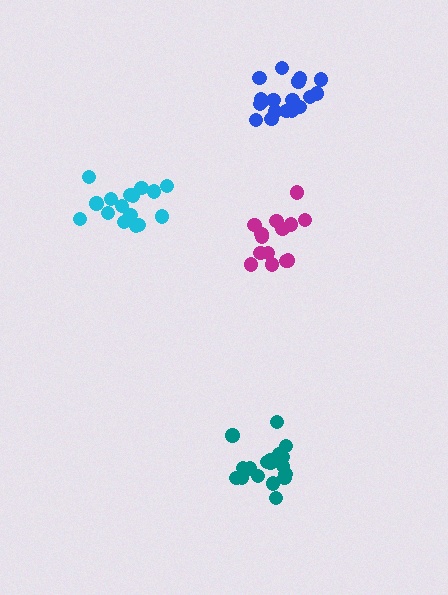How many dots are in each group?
Group 1: 18 dots, Group 2: 18 dots, Group 3: 17 dots, Group 4: 15 dots (68 total).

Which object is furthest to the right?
The blue cluster is rightmost.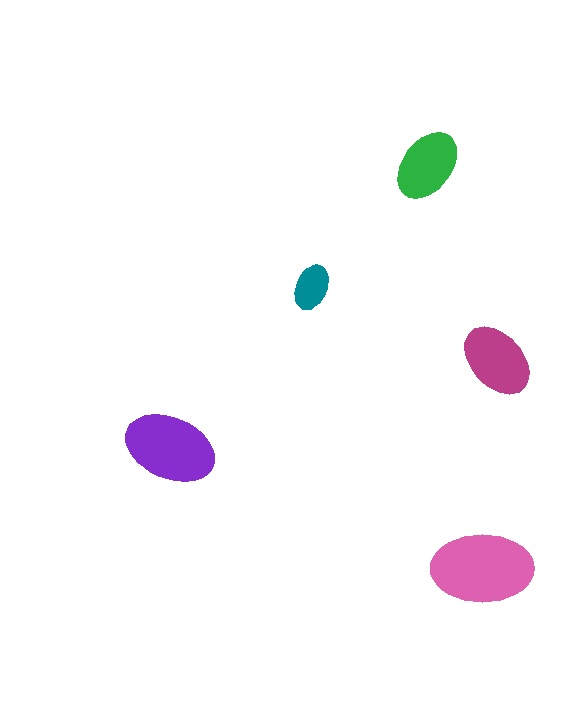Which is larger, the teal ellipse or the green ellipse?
The green one.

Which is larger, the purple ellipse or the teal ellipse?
The purple one.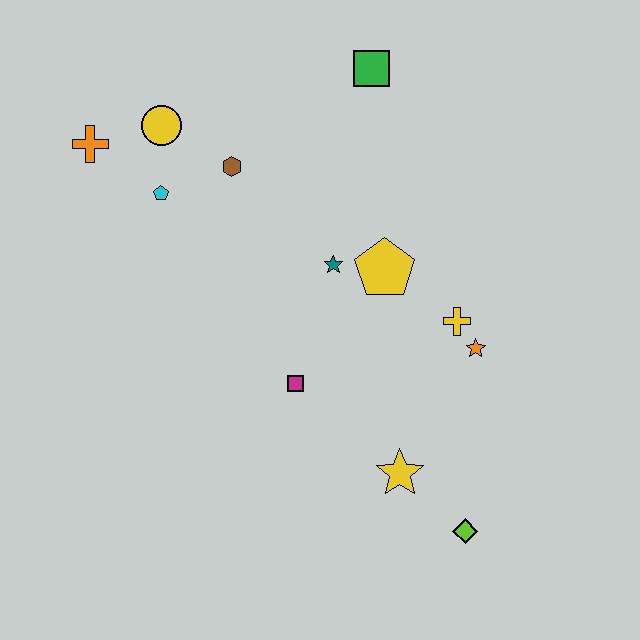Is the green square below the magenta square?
No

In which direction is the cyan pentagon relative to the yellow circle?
The cyan pentagon is below the yellow circle.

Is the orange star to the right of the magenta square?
Yes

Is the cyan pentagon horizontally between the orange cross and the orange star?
Yes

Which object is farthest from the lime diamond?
The orange cross is farthest from the lime diamond.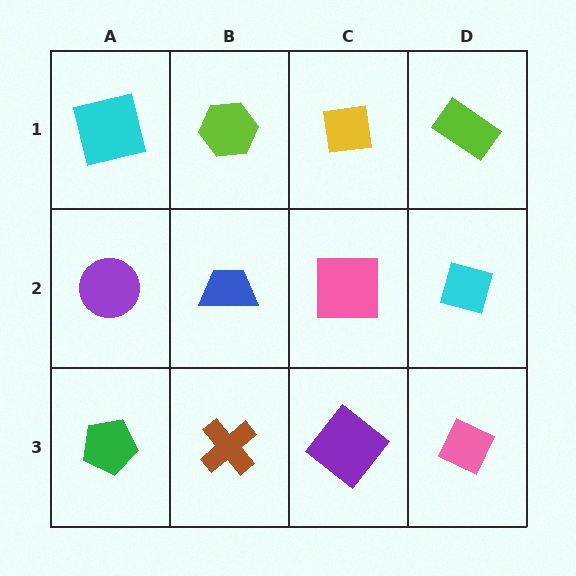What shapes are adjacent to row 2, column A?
A cyan square (row 1, column A), a green pentagon (row 3, column A), a blue trapezoid (row 2, column B).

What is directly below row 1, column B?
A blue trapezoid.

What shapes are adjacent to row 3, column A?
A purple circle (row 2, column A), a brown cross (row 3, column B).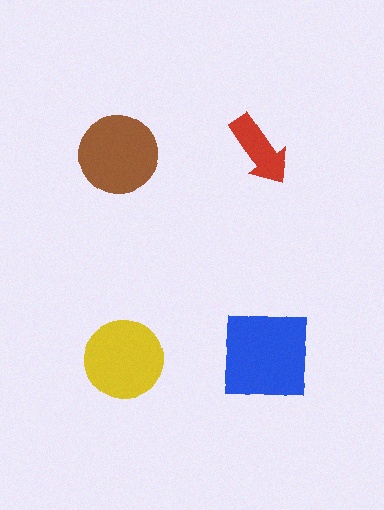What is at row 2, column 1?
A yellow circle.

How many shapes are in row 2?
2 shapes.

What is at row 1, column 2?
A red arrow.